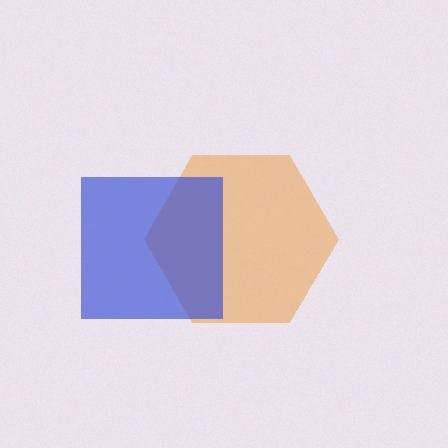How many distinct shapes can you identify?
There are 2 distinct shapes: an orange hexagon, a blue square.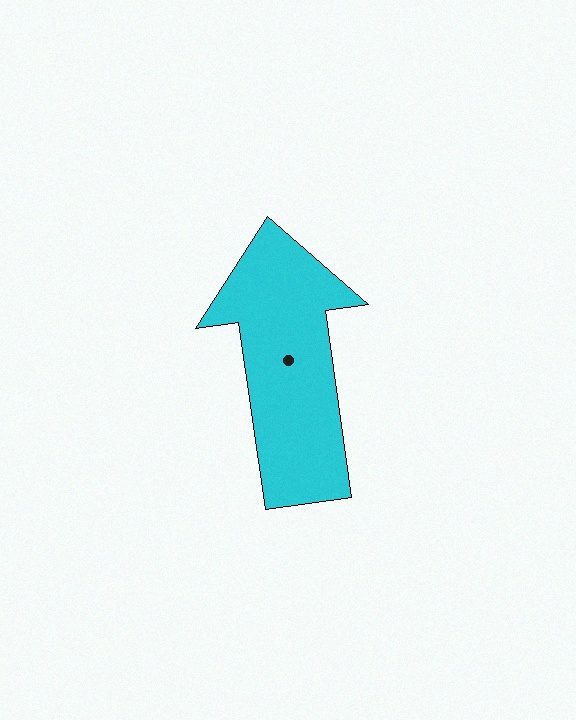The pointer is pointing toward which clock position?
Roughly 12 o'clock.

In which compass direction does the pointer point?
North.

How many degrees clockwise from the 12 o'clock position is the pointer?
Approximately 352 degrees.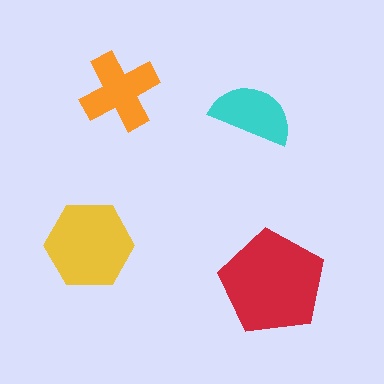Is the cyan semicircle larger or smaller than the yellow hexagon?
Smaller.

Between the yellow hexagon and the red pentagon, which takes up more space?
The red pentagon.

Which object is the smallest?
The cyan semicircle.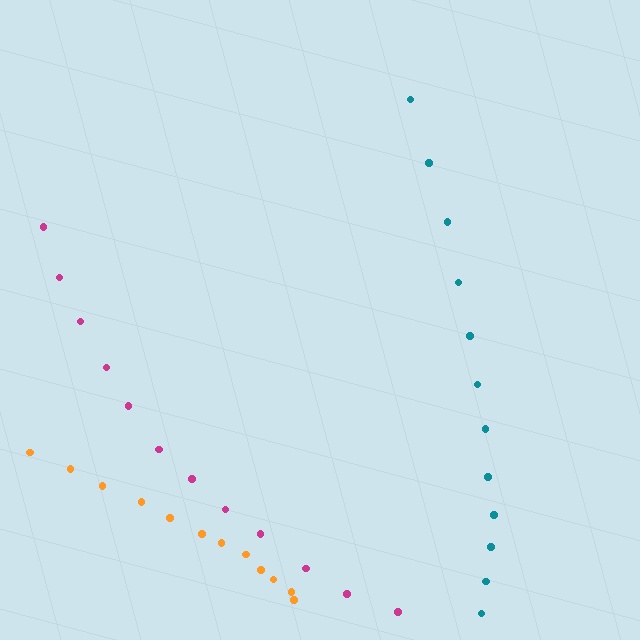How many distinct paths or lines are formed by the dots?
There are 3 distinct paths.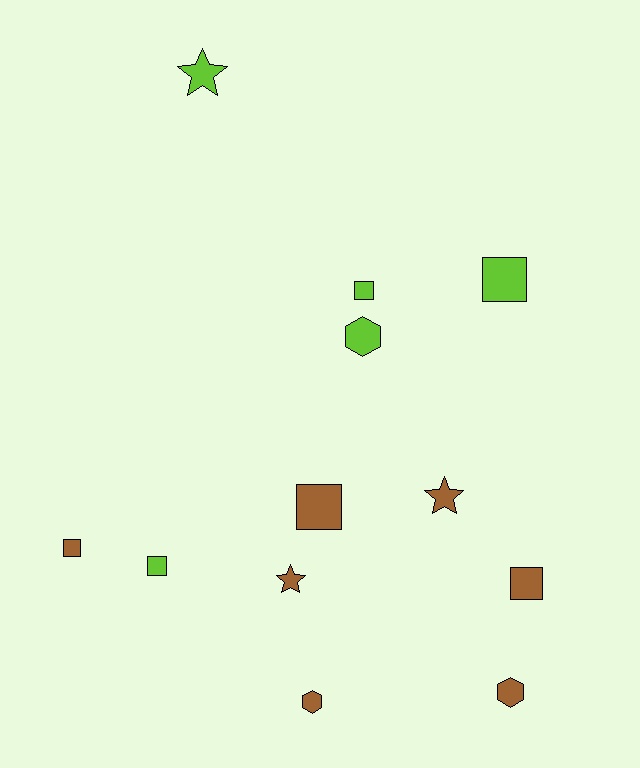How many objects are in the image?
There are 12 objects.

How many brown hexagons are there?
There are 2 brown hexagons.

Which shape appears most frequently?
Square, with 6 objects.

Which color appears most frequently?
Brown, with 7 objects.